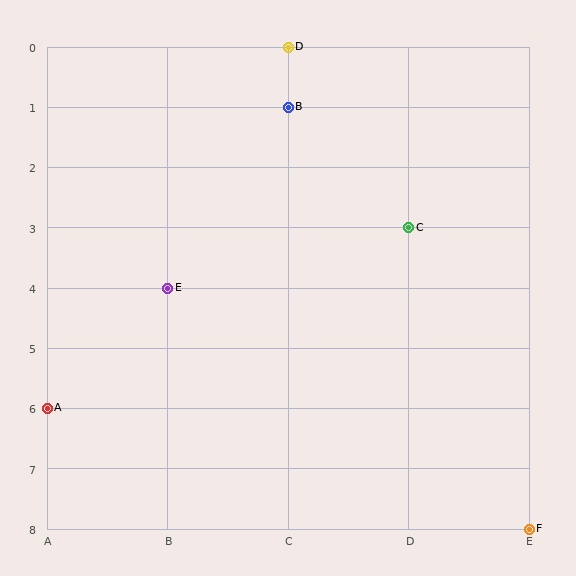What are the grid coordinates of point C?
Point C is at grid coordinates (D, 3).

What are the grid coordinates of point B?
Point B is at grid coordinates (C, 1).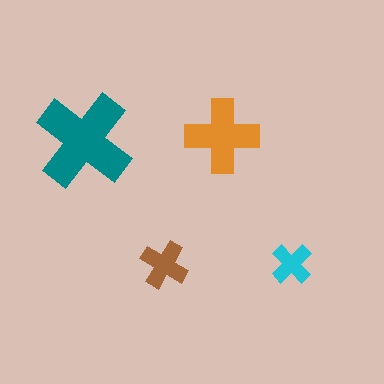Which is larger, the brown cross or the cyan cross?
The brown one.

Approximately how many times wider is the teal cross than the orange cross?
About 1.5 times wider.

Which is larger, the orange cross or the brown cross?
The orange one.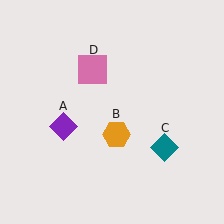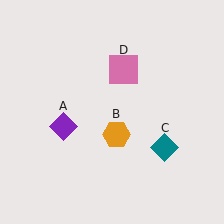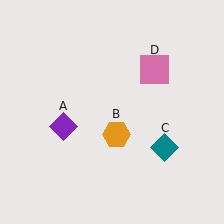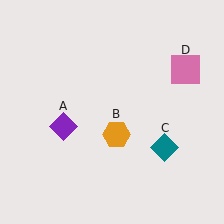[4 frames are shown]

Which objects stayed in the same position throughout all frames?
Purple diamond (object A) and orange hexagon (object B) and teal diamond (object C) remained stationary.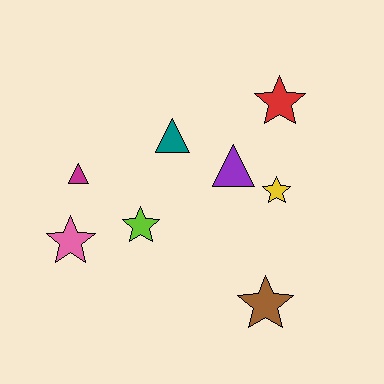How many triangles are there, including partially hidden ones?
There are 3 triangles.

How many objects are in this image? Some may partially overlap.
There are 8 objects.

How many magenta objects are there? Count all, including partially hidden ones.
There is 1 magenta object.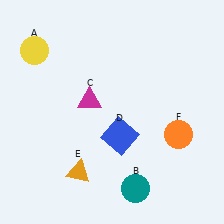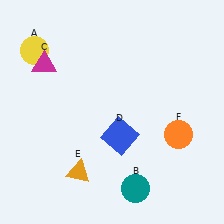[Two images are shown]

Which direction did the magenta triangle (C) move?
The magenta triangle (C) moved left.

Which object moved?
The magenta triangle (C) moved left.